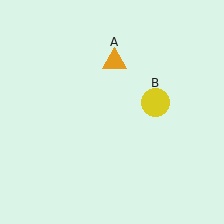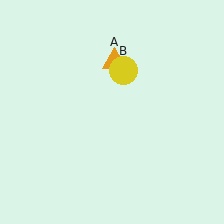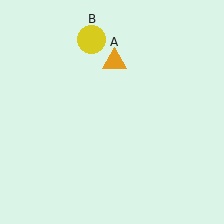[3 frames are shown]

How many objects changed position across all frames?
1 object changed position: yellow circle (object B).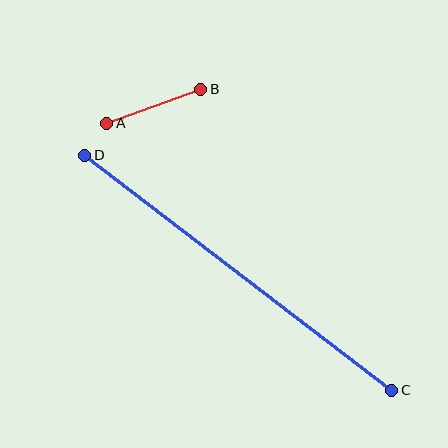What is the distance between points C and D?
The distance is approximately 387 pixels.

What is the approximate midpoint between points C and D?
The midpoint is at approximately (238, 273) pixels.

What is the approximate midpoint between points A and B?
The midpoint is at approximately (154, 106) pixels.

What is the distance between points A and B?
The distance is approximately 100 pixels.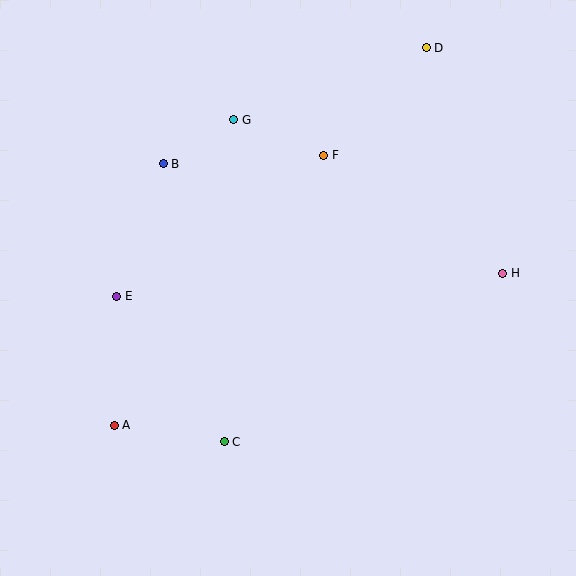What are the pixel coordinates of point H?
Point H is at (503, 273).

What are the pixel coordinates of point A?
Point A is at (114, 425).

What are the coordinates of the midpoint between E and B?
The midpoint between E and B is at (140, 230).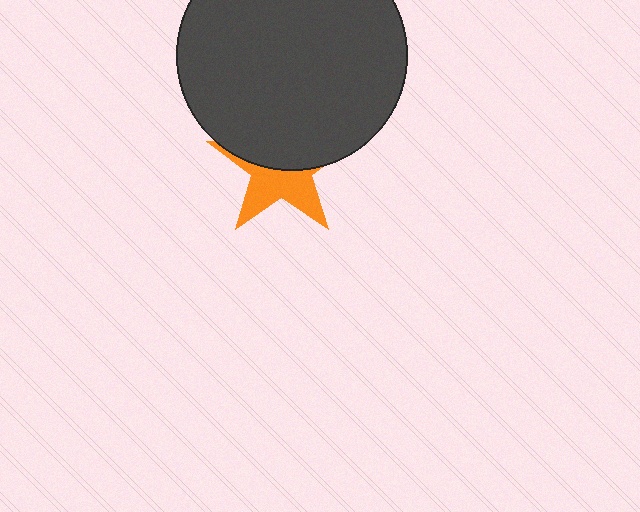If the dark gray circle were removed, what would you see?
You would see the complete orange star.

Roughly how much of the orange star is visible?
About half of it is visible (roughly 46%).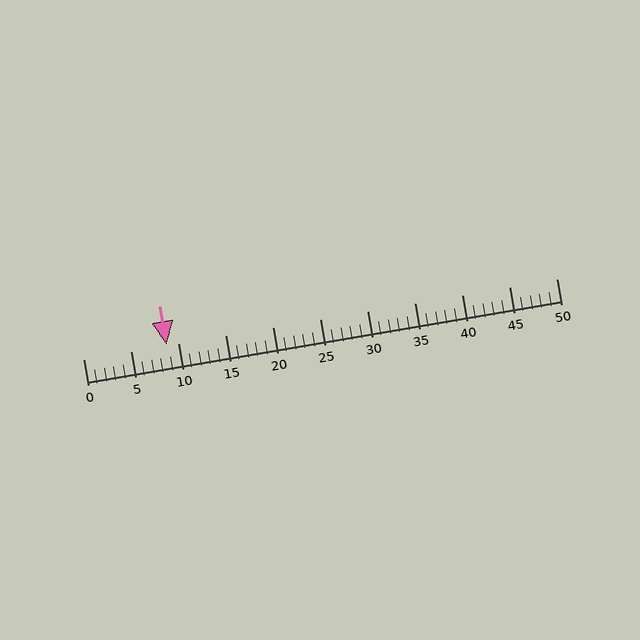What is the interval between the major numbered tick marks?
The major tick marks are spaced 5 units apart.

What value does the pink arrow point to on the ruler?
The pink arrow points to approximately 9.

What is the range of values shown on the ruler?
The ruler shows values from 0 to 50.